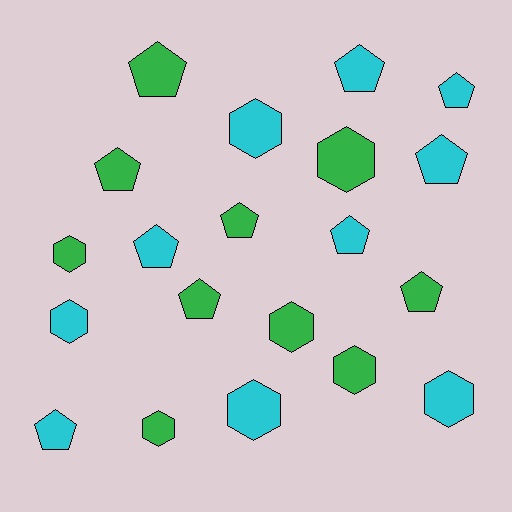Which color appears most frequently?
Green, with 10 objects.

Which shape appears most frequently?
Pentagon, with 11 objects.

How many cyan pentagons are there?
There are 6 cyan pentagons.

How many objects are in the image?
There are 20 objects.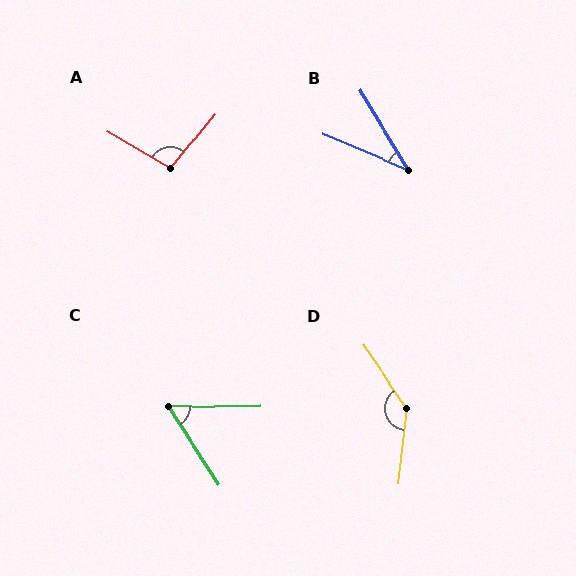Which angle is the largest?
D, at approximately 139 degrees.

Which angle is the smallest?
B, at approximately 36 degrees.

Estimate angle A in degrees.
Approximately 99 degrees.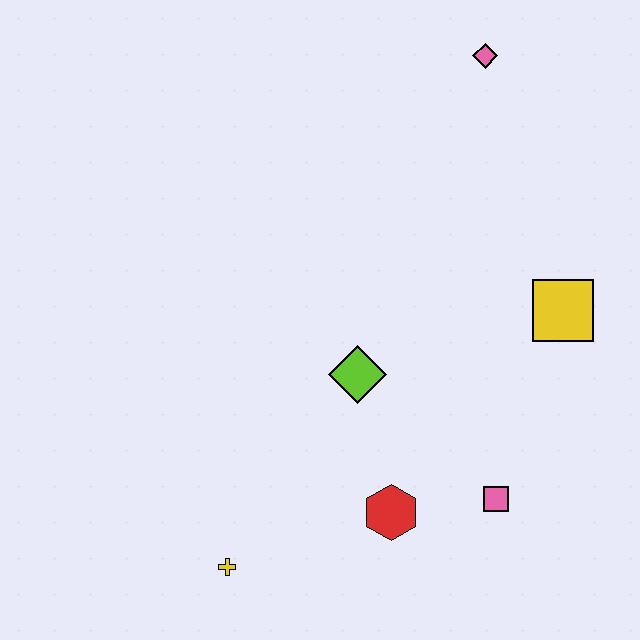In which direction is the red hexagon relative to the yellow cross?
The red hexagon is to the right of the yellow cross.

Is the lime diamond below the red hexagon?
No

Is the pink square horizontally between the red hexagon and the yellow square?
Yes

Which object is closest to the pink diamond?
The yellow square is closest to the pink diamond.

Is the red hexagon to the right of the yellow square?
No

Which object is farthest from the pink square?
The pink diamond is farthest from the pink square.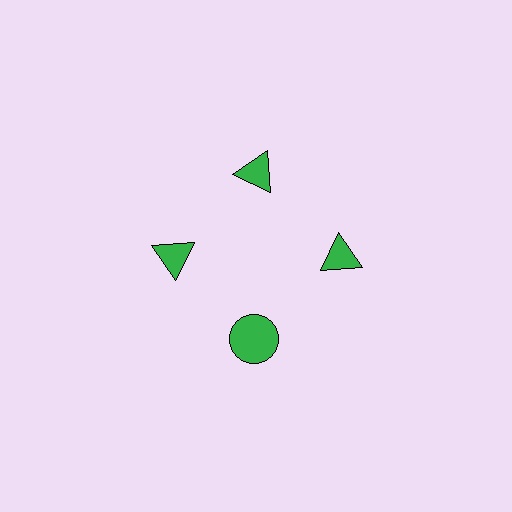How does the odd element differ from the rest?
It has a different shape: circle instead of triangle.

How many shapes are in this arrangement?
There are 4 shapes arranged in a ring pattern.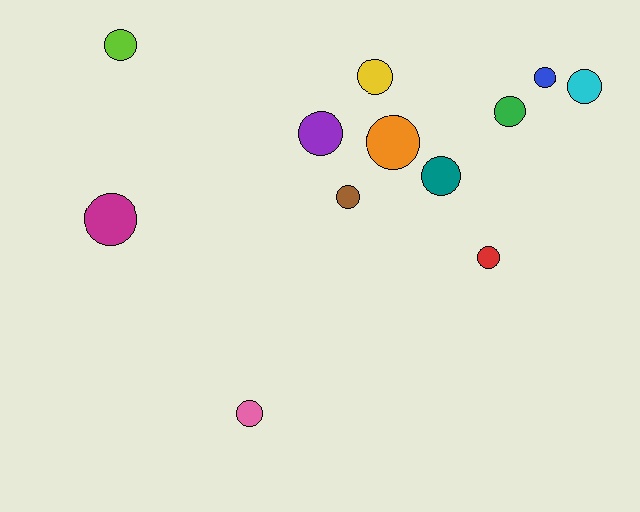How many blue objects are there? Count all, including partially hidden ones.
There is 1 blue object.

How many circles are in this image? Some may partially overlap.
There are 12 circles.